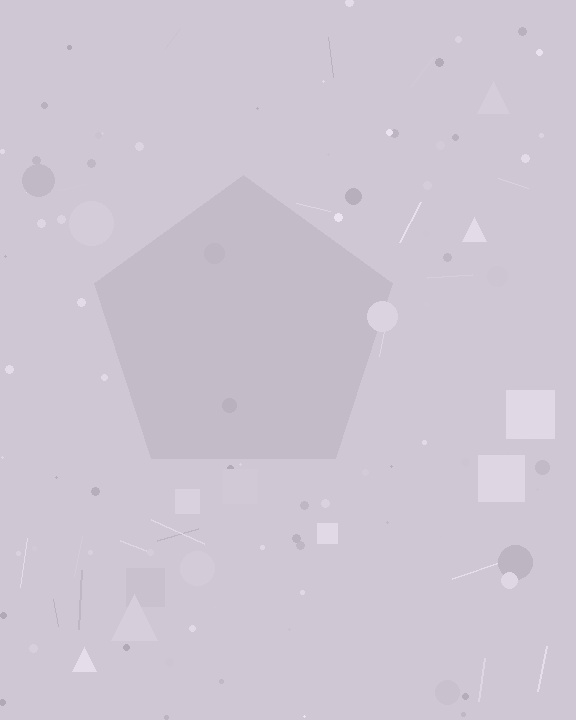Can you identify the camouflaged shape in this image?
The camouflaged shape is a pentagon.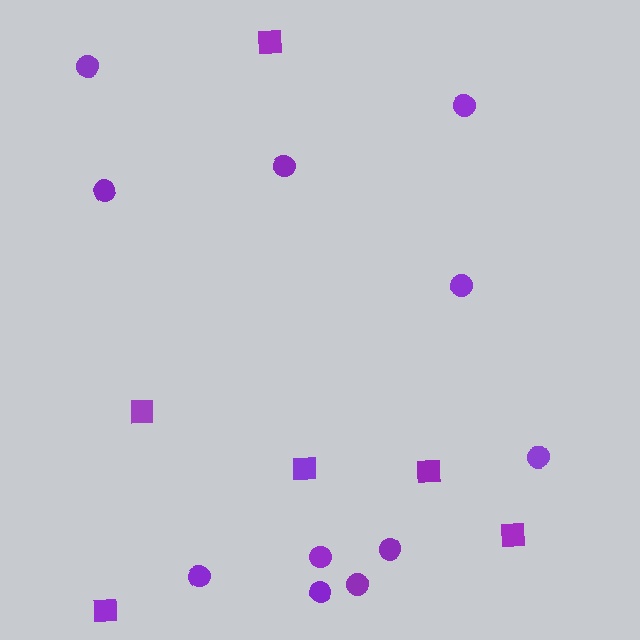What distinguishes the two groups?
There are 2 groups: one group of squares (6) and one group of circles (11).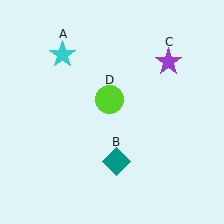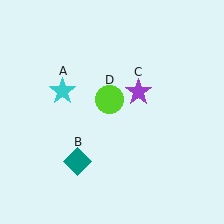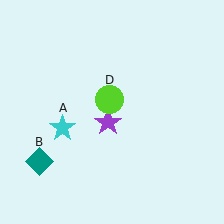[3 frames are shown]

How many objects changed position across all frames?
3 objects changed position: cyan star (object A), teal diamond (object B), purple star (object C).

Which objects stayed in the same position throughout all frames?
Lime circle (object D) remained stationary.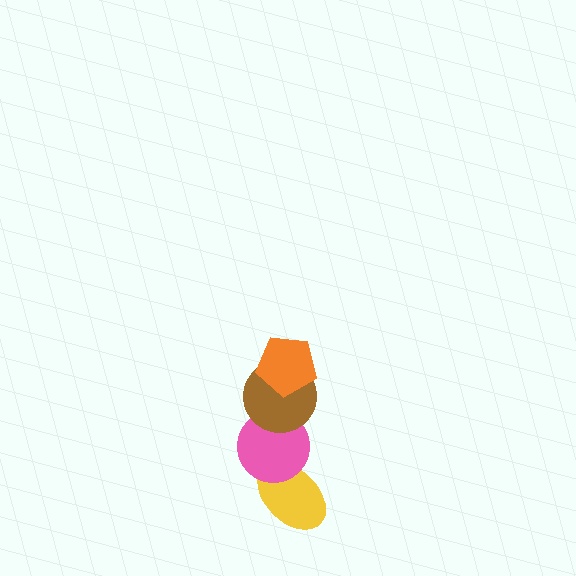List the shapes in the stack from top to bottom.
From top to bottom: the orange pentagon, the brown circle, the pink circle, the yellow ellipse.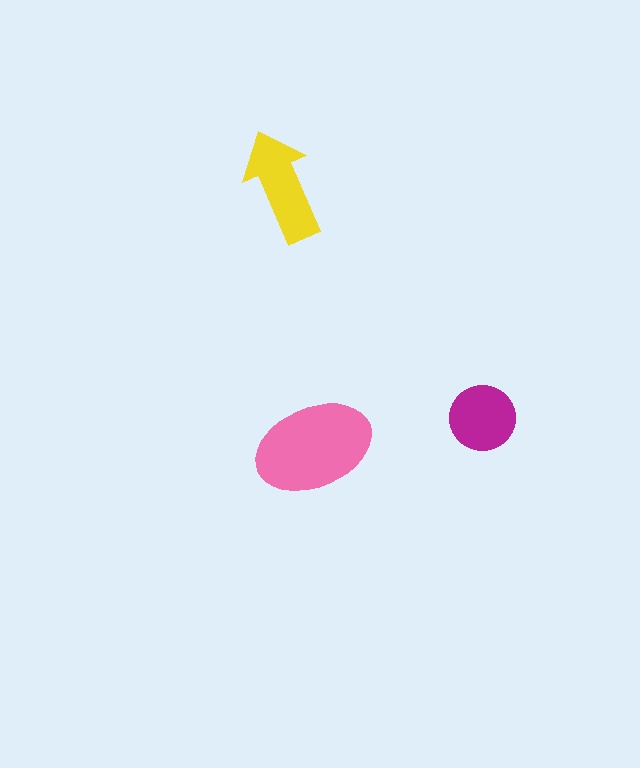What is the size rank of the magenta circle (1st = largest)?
3rd.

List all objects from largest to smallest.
The pink ellipse, the yellow arrow, the magenta circle.